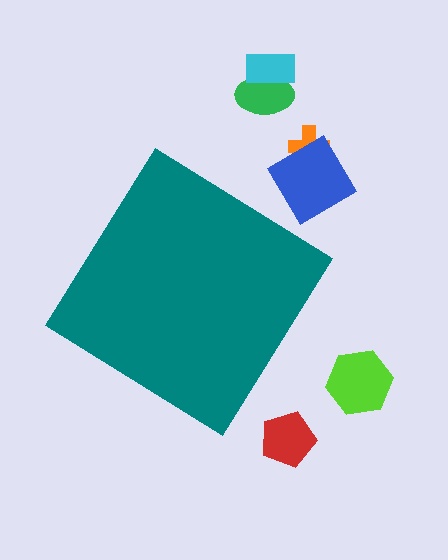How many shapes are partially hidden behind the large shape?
0 shapes are partially hidden.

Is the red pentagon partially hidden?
No, the red pentagon is fully visible.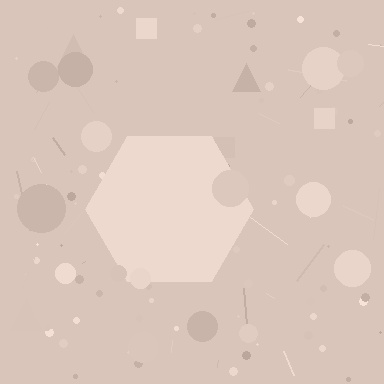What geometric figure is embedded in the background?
A hexagon is embedded in the background.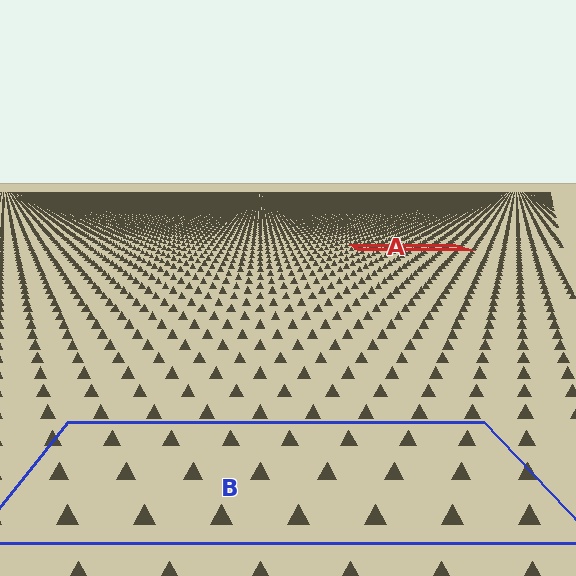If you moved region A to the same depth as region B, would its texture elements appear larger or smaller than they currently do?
They would appear larger. At a closer depth, the same texture elements are projected at a bigger on-screen size.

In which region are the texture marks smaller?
The texture marks are smaller in region A, because it is farther away.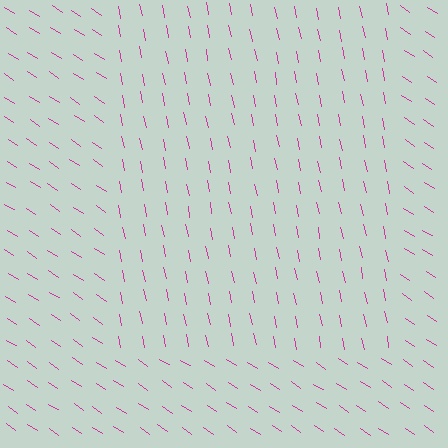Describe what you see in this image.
The image is filled with small magenta line segments. A rectangle region in the image has lines oriented differently from the surrounding lines, creating a visible texture boundary.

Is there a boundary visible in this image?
Yes, there is a texture boundary formed by a change in line orientation.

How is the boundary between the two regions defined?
The boundary is defined purely by a change in line orientation (approximately 45 degrees difference). All lines are the same color and thickness.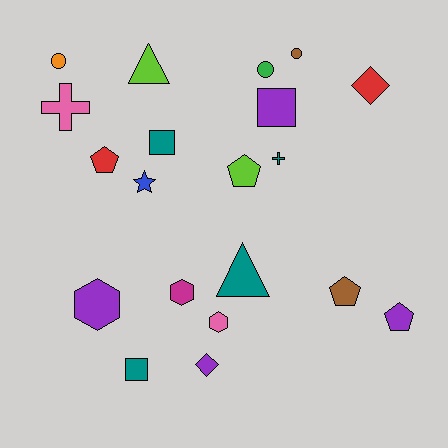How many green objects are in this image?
There is 1 green object.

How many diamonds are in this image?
There are 2 diamonds.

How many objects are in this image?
There are 20 objects.